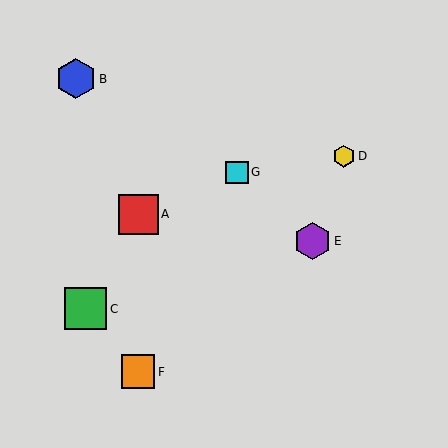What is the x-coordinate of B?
Object B is at x≈76.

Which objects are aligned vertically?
Objects A, F are aligned vertically.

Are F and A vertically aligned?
Yes, both are at x≈138.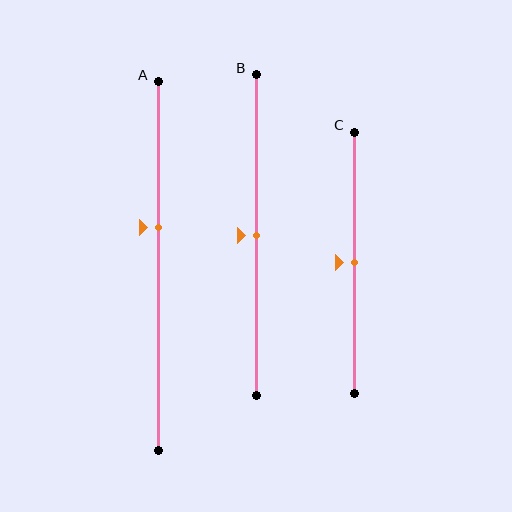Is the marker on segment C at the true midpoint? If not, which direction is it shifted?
Yes, the marker on segment C is at the true midpoint.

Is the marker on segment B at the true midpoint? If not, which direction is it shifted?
Yes, the marker on segment B is at the true midpoint.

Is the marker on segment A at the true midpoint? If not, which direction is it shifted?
No, the marker on segment A is shifted upward by about 11% of the segment length.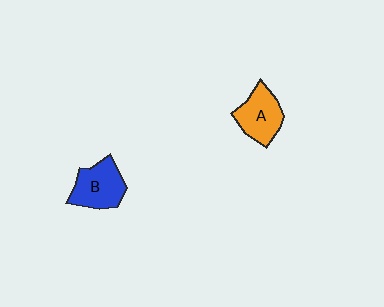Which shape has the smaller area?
Shape A (orange).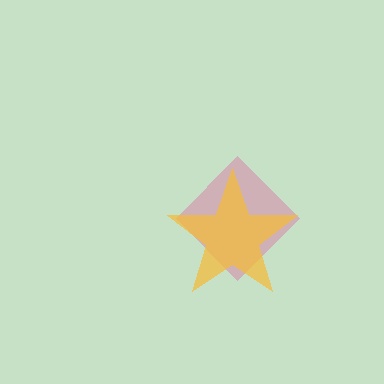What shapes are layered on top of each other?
The layered shapes are: a pink diamond, a yellow star.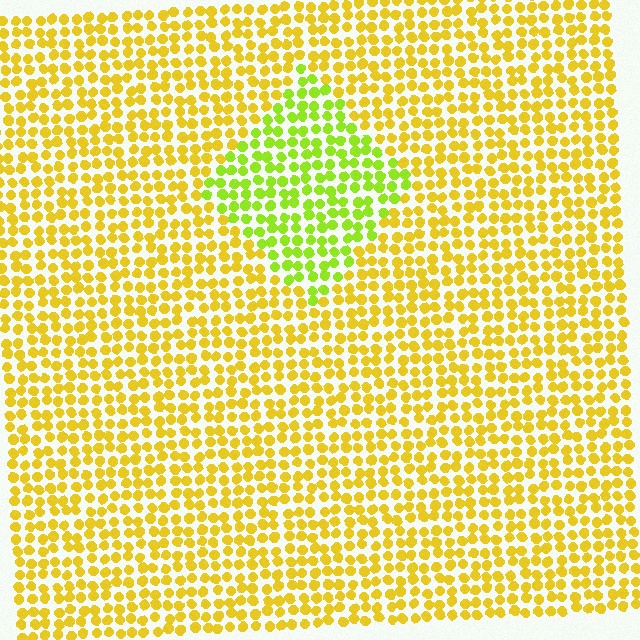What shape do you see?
I see a diamond.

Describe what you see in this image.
The image is filled with small yellow elements in a uniform arrangement. A diamond-shaped region is visible where the elements are tinted to a slightly different hue, forming a subtle color boundary.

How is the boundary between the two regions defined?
The boundary is defined purely by a slight shift in hue (about 36 degrees). Spacing, size, and orientation are identical on both sides.